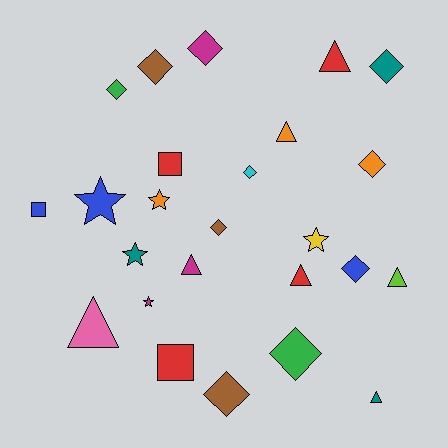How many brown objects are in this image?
There are 3 brown objects.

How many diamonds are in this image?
There are 10 diamonds.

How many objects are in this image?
There are 25 objects.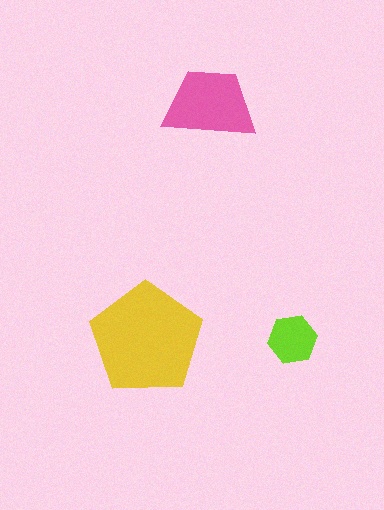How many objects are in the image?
There are 3 objects in the image.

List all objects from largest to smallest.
The yellow pentagon, the pink trapezoid, the lime hexagon.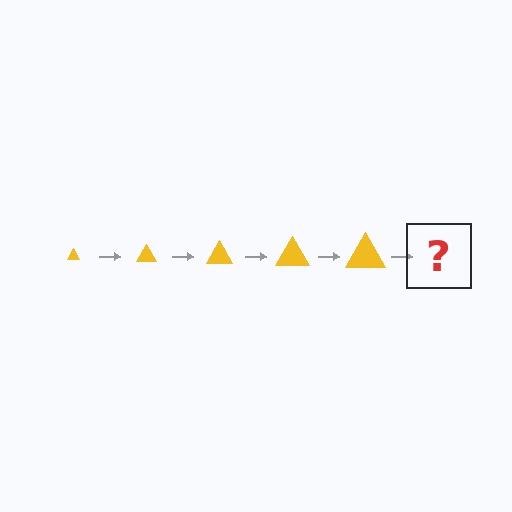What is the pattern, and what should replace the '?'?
The pattern is that the triangle gets progressively larger each step. The '?' should be a yellow triangle, larger than the previous one.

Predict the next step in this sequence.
The next step is a yellow triangle, larger than the previous one.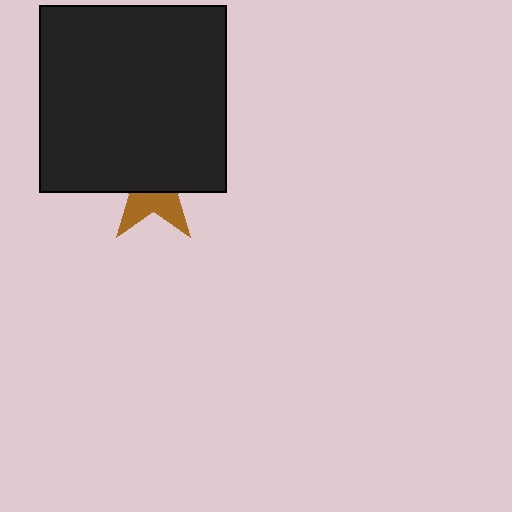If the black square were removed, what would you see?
You would see the complete brown star.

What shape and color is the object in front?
The object in front is a black square.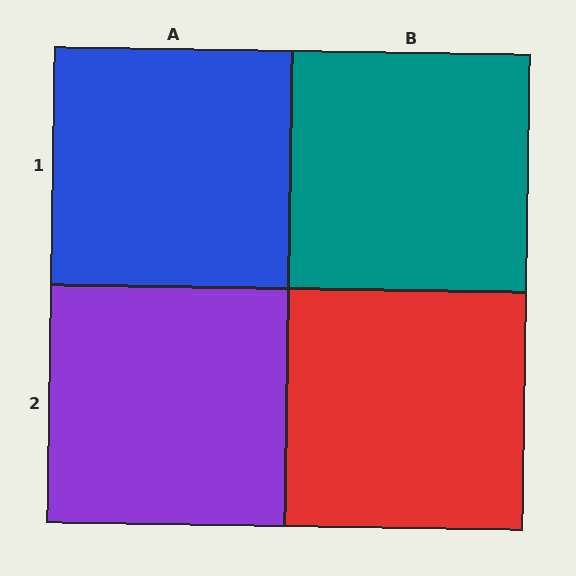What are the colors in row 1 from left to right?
Blue, teal.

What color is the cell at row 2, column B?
Red.